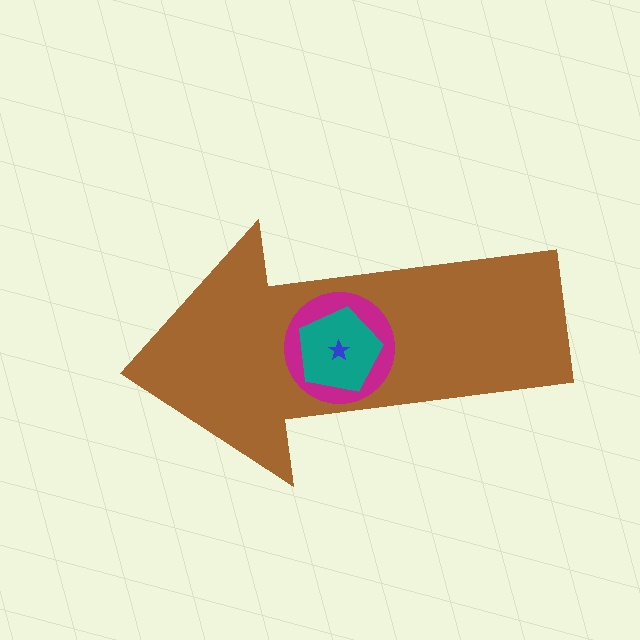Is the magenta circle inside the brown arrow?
Yes.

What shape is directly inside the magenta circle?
The teal pentagon.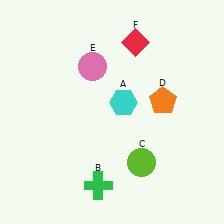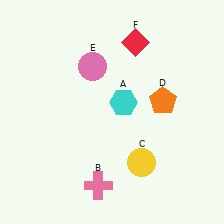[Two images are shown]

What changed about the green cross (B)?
In Image 1, B is green. In Image 2, it changed to pink.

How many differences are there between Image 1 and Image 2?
There are 2 differences between the two images.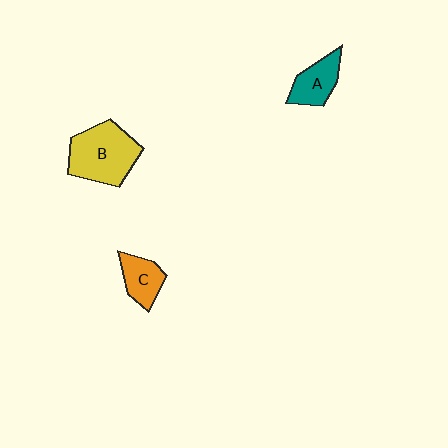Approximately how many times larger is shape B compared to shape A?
Approximately 1.9 times.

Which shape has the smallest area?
Shape C (orange).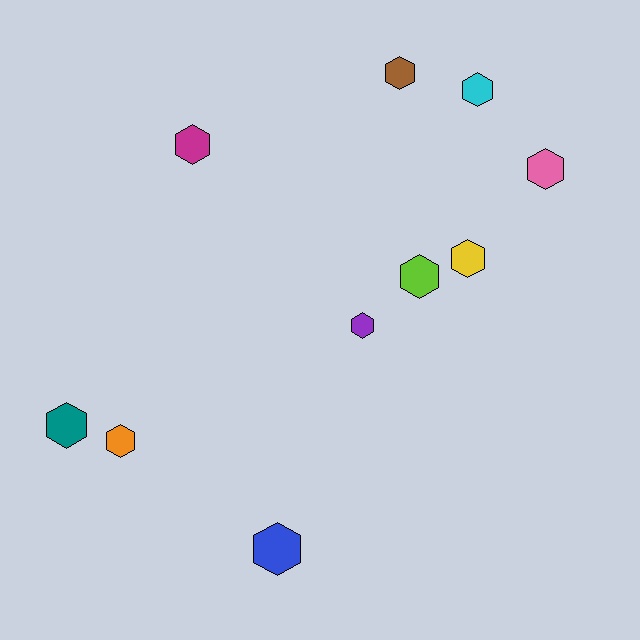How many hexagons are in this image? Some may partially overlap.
There are 10 hexagons.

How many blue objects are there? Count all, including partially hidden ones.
There is 1 blue object.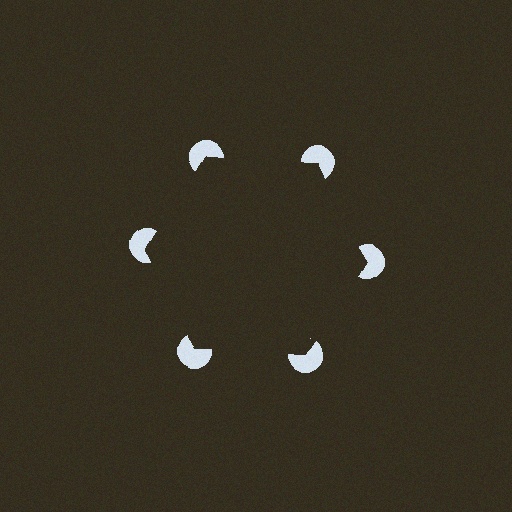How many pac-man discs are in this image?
There are 6 — one at each vertex of the illusory hexagon.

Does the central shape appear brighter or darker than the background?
It typically appears slightly darker than the background, even though no actual brightness change is drawn.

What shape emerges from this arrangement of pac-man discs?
An illusory hexagon — its edges are inferred from the aligned wedge cuts in the pac-man discs, not physically drawn.